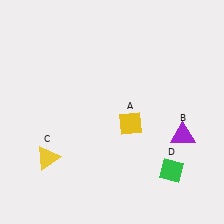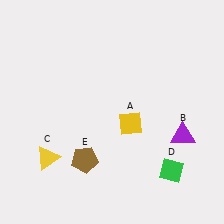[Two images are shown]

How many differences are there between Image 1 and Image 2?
There is 1 difference between the two images.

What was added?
A brown pentagon (E) was added in Image 2.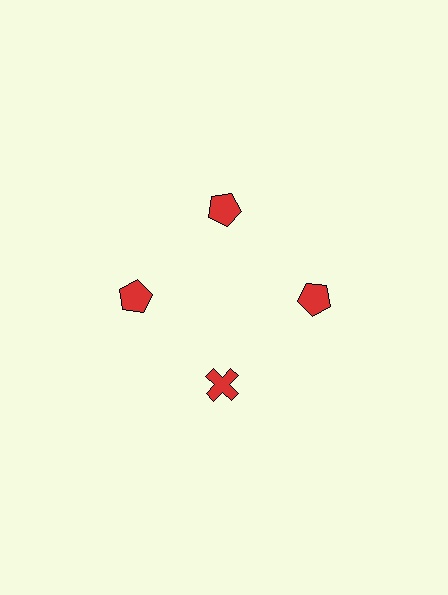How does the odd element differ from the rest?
It has a different shape: cross instead of pentagon.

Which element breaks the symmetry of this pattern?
The red cross at roughly the 6 o'clock position breaks the symmetry. All other shapes are red pentagons.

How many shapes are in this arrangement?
There are 4 shapes arranged in a ring pattern.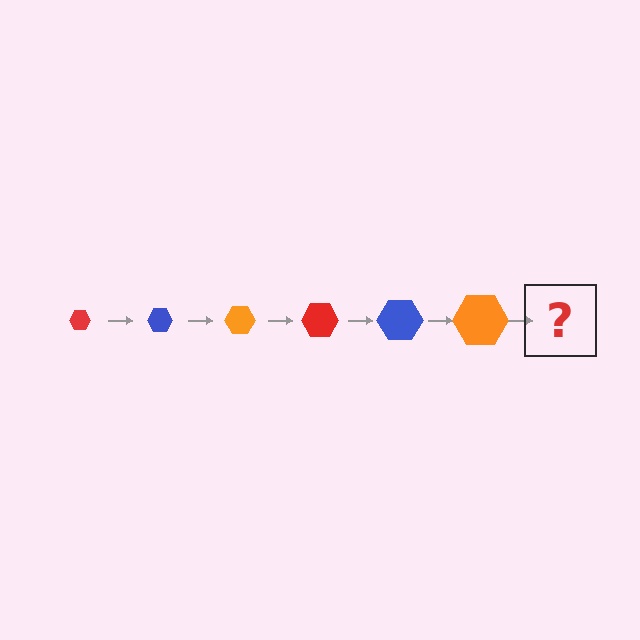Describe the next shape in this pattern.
It should be a red hexagon, larger than the previous one.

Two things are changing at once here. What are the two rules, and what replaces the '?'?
The two rules are that the hexagon grows larger each step and the color cycles through red, blue, and orange. The '?' should be a red hexagon, larger than the previous one.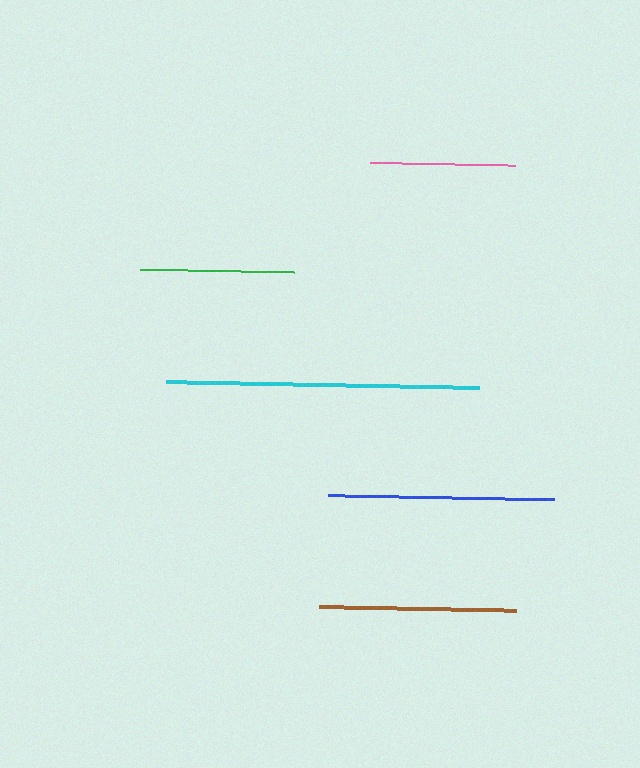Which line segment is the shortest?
The pink line is the shortest at approximately 145 pixels.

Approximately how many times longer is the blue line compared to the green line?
The blue line is approximately 1.5 times the length of the green line.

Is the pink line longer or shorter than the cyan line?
The cyan line is longer than the pink line.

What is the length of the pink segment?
The pink segment is approximately 145 pixels long.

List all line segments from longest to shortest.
From longest to shortest: cyan, blue, brown, green, pink.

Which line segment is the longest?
The cyan line is the longest at approximately 312 pixels.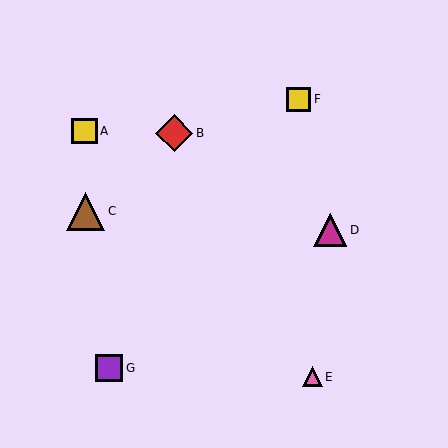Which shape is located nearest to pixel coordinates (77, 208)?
The brown triangle (labeled C) at (86, 211) is nearest to that location.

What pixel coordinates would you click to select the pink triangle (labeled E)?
Click at (312, 377) to select the pink triangle E.